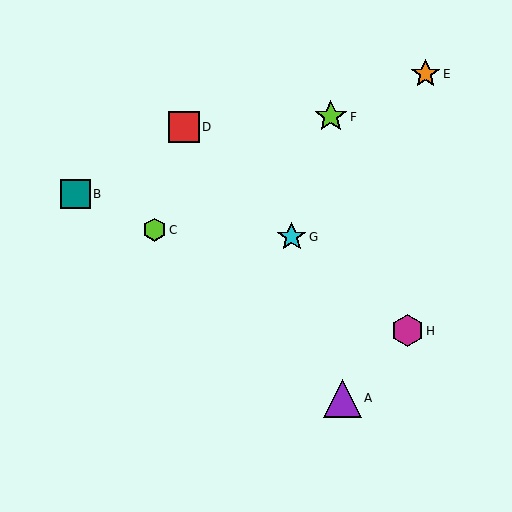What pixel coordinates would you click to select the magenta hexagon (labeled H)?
Click at (407, 331) to select the magenta hexagon H.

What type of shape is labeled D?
Shape D is a red square.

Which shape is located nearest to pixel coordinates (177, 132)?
The red square (labeled D) at (184, 127) is nearest to that location.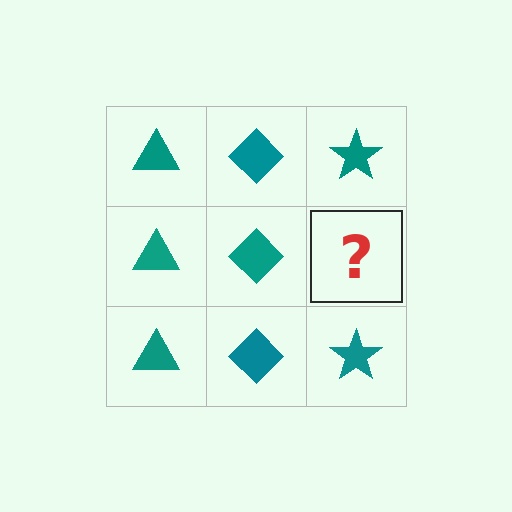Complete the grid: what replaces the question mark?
The question mark should be replaced with a teal star.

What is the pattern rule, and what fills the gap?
The rule is that each column has a consistent shape. The gap should be filled with a teal star.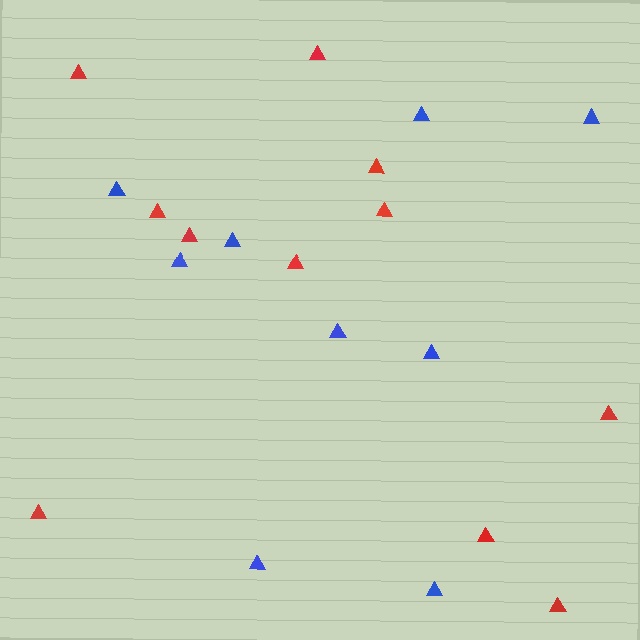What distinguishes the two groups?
There are 2 groups: one group of blue triangles (9) and one group of red triangles (11).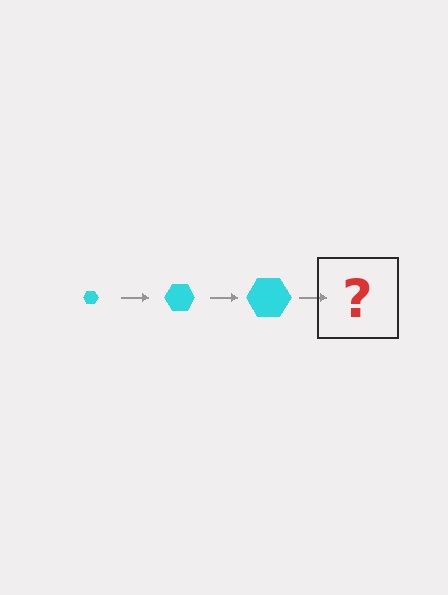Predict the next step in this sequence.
The next step is a cyan hexagon, larger than the previous one.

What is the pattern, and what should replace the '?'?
The pattern is that the hexagon gets progressively larger each step. The '?' should be a cyan hexagon, larger than the previous one.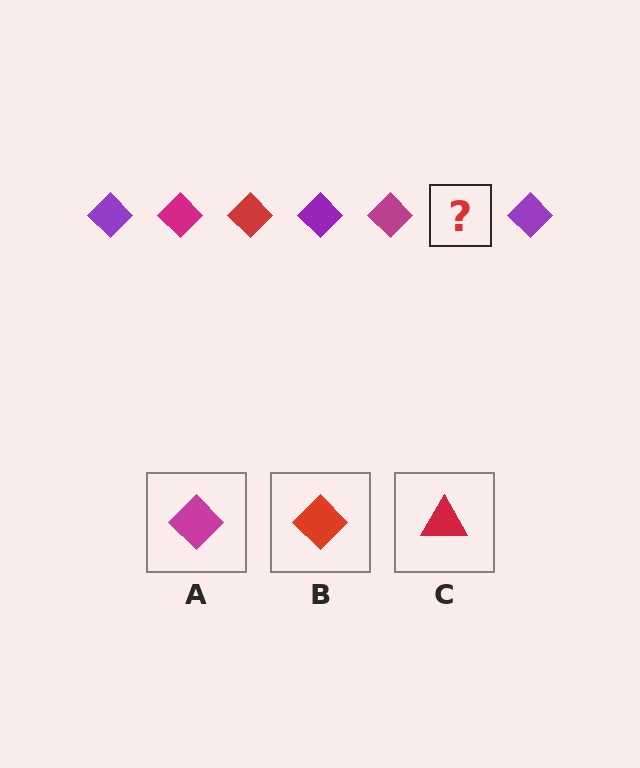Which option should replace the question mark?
Option B.